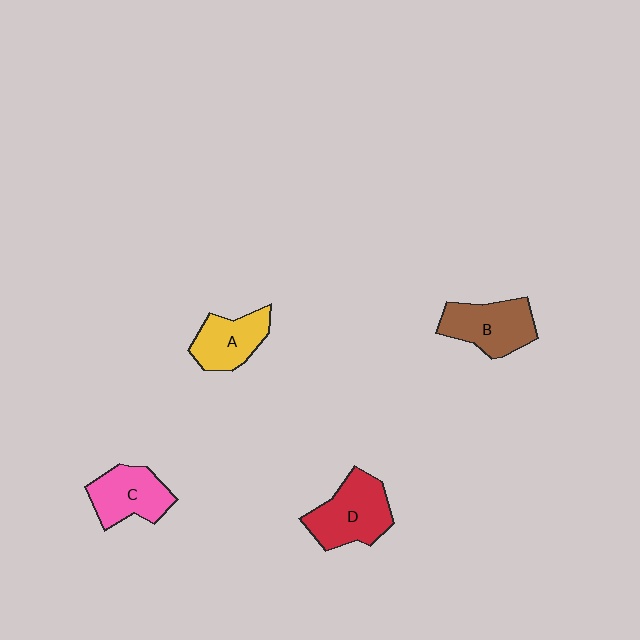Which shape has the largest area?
Shape D (red).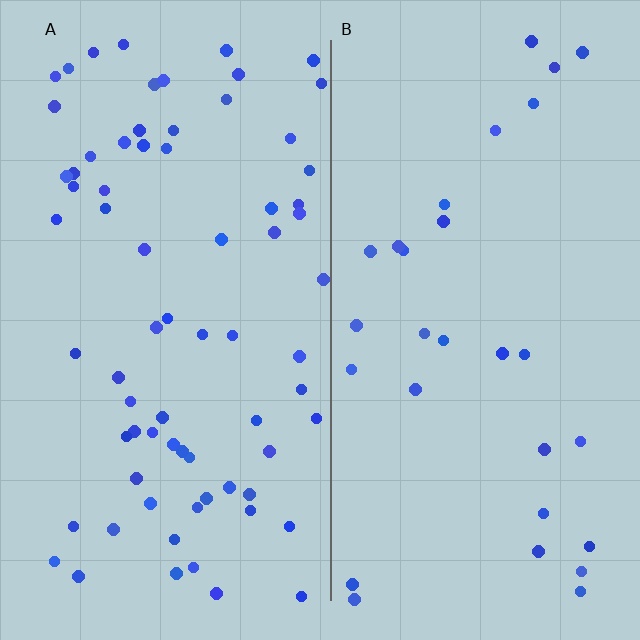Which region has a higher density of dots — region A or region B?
A (the left).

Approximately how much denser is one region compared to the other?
Approximately 2.5× — region A over region B.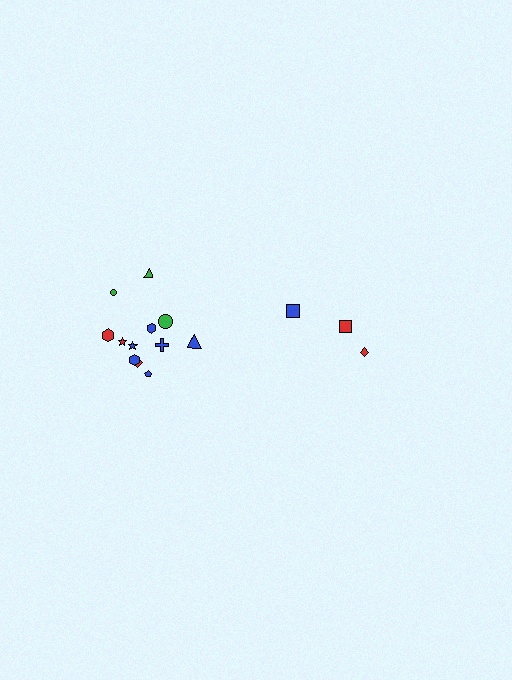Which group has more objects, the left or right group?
The left group.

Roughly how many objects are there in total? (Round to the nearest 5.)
Roughly 15 objects in total.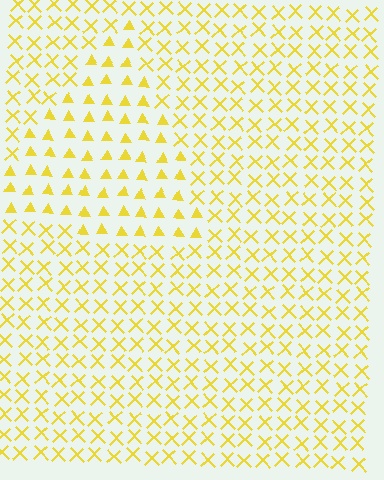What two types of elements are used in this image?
The image uses triangles inside the triangle region and X marks outside it.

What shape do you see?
I see a triangle.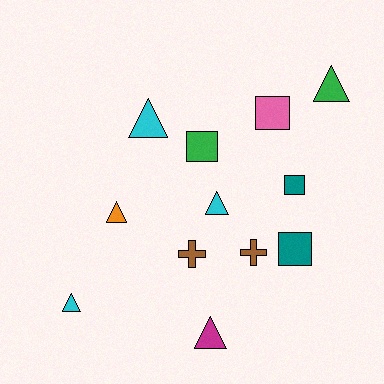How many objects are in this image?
There are 12 objects.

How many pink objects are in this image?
There is 1 pink object.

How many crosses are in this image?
There are 2 crosses.